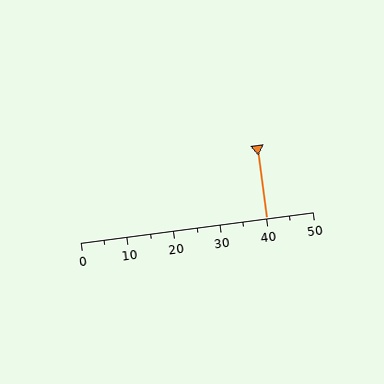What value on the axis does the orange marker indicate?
The marker indicates approximately 40.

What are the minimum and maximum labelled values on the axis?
The axis runs from 0 to 50.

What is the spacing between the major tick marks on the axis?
The major ticks are spaced 10 apart.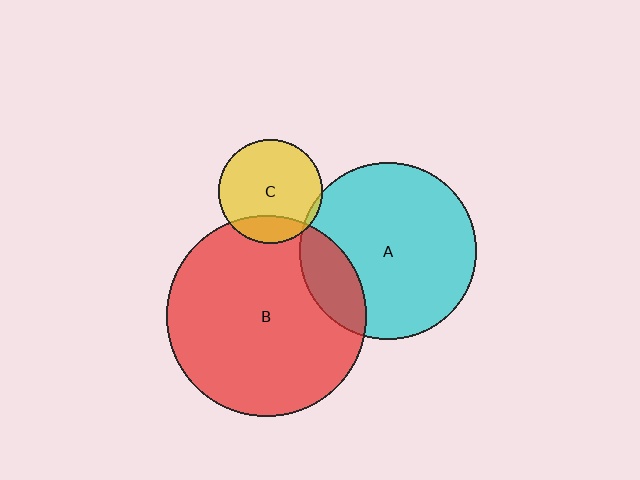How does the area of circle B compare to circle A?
Approximately 1.3 times.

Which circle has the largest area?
Circle B (red).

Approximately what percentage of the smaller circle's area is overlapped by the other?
Approximately 5%.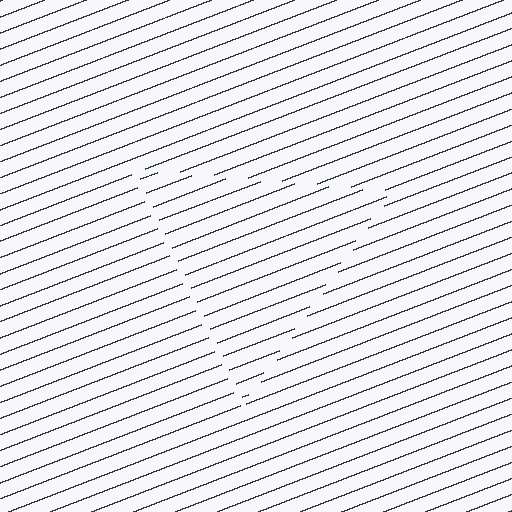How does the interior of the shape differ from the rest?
The interior of the shape contains the same grating, shifted by half a period — the contour is defined by the phase discontinuity where line-ends from the inner and outer gratings abut.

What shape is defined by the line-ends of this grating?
An illusory triangle. The interior of the shape contains the same grating, shifted by half a period — the contour is defined by the phase discontinuity where line-ends from the inner and outer gratings abut.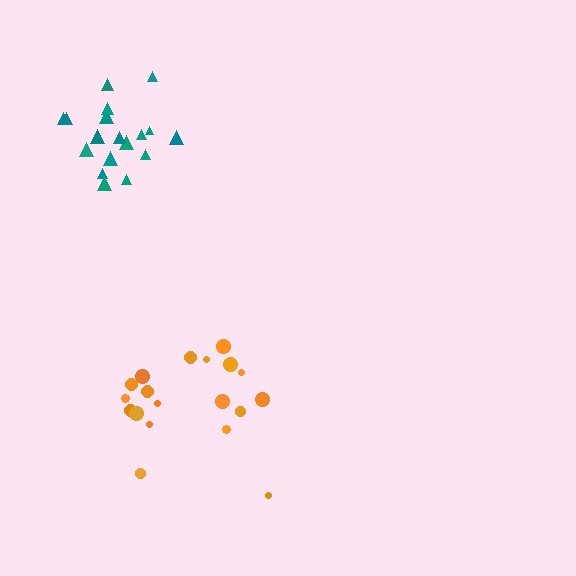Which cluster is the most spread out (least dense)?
Orange.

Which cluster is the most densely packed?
Teal.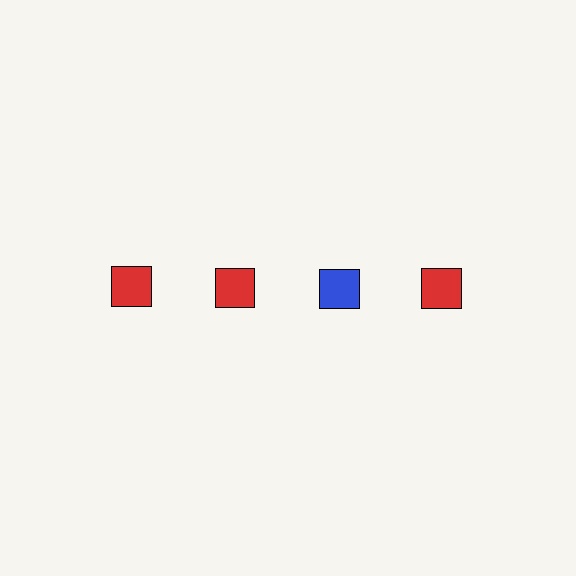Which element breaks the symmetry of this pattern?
The blue square in the top row, center column breaks the symmetry. All other shapes are red squares.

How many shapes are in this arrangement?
There are 4 shapes arranged in a grid pattern.